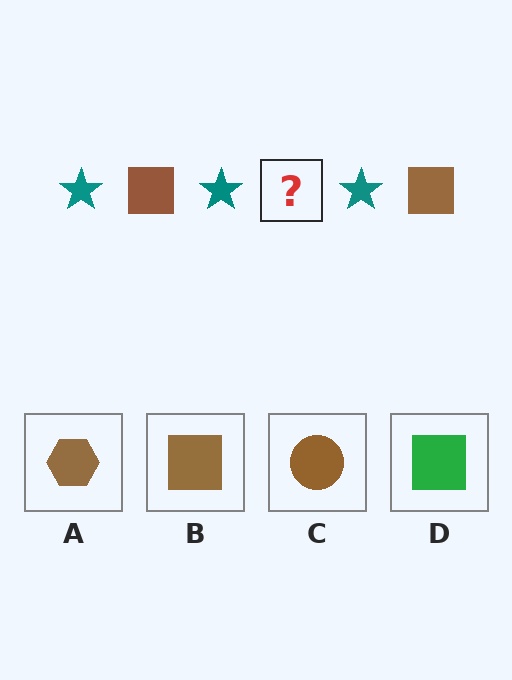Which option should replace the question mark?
Option B.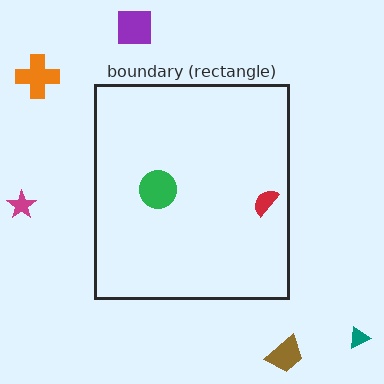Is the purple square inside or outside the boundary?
Outside.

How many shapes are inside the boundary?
2 inside, 5 outside.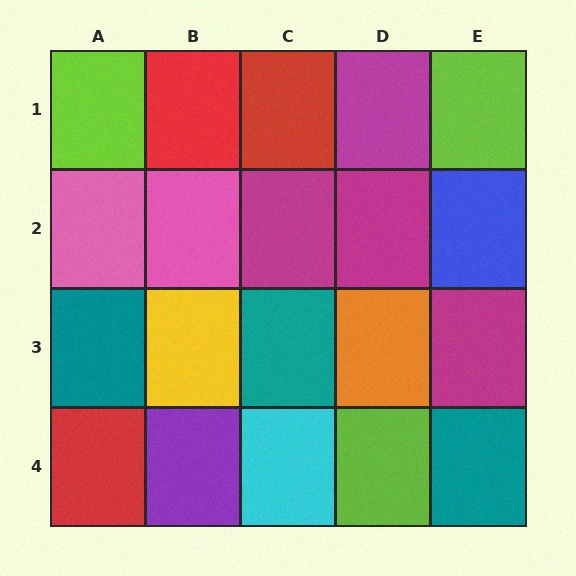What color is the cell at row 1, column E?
Lime.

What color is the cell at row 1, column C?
Red.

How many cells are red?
3 cells are red.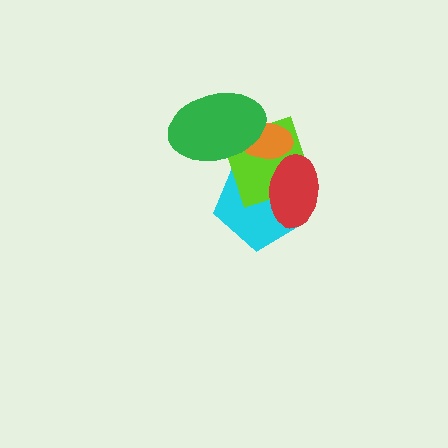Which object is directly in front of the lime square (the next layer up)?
The red ellipse is directly in front of the lime square.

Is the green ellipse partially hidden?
No, no other shape covers it.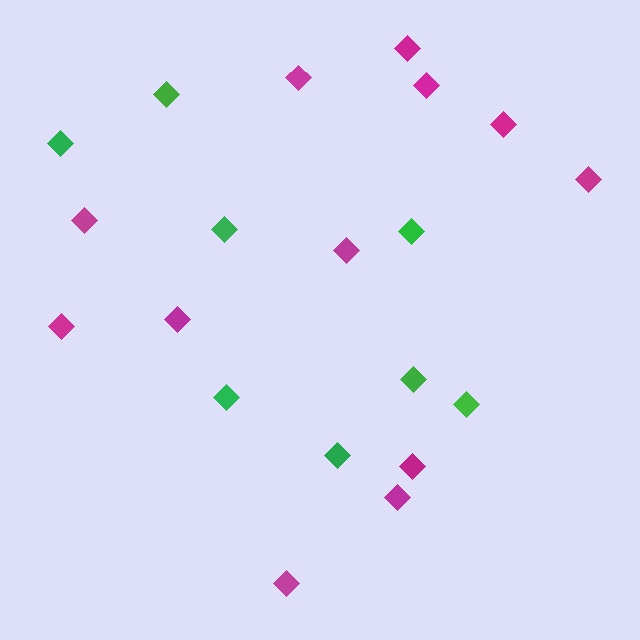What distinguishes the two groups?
There are 2 groups: one group of green diamonds (8) and one group of magenta diamonds (12).